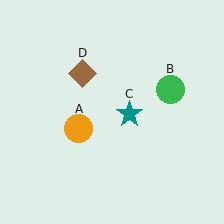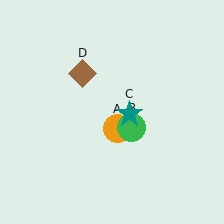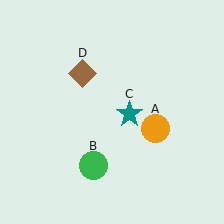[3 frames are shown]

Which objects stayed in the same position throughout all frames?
Teal star (object C) and brown diamond (object D) remained stationary.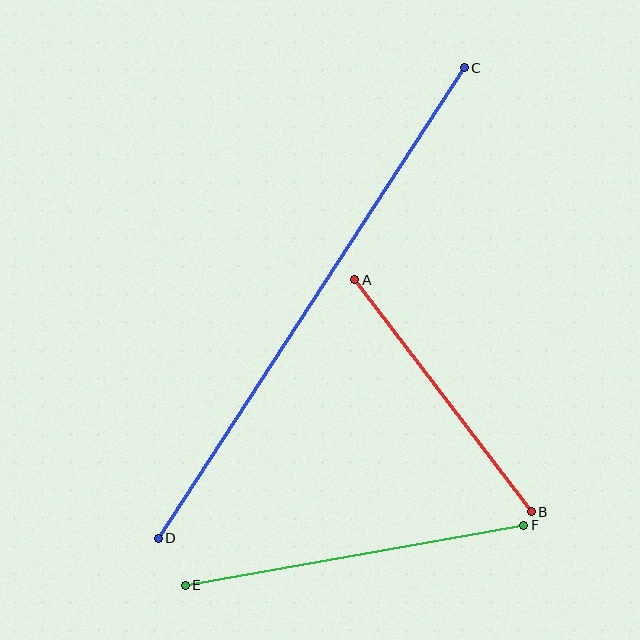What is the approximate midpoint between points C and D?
The midpoint is at approximately (311, 303) pixels.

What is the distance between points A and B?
The distance is approximately 292 pixels.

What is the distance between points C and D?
The distance is approximately 561 pixels.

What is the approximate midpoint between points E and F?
The midpoint is at approximately (355, 555) pixels.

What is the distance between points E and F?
The distance is approximately 344 pixels.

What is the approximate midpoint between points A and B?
The midpoint is at approximately (443, 396) pixels.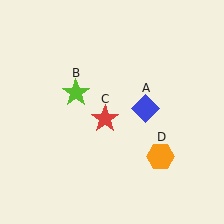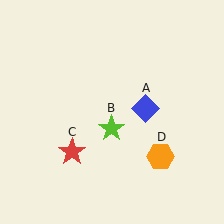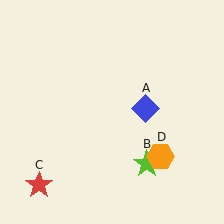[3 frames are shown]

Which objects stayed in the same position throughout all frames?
Blue diamond (object A) and orange hexagon (object D) remained stationary.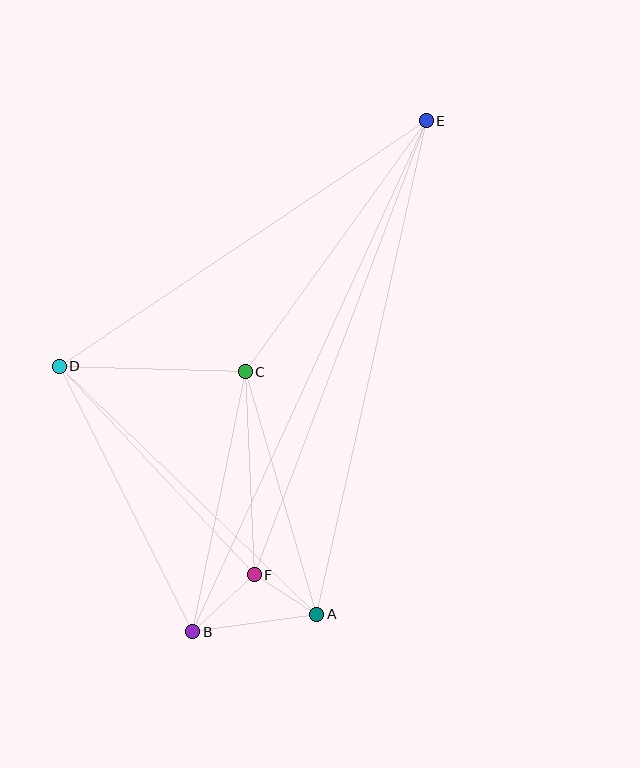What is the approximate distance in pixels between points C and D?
The distance between C and D is approximately 186 pixels.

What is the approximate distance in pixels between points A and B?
The distance between A and B is approximately 126 pixels.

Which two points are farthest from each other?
Points B and E are farthest from each other.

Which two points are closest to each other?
Points A and F are closest to each other.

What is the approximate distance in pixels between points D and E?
The distance between D and E is approximately 441 pixels.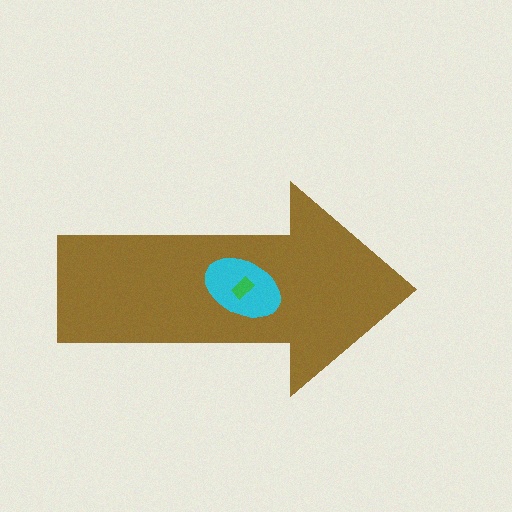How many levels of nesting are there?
3.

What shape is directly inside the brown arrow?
The cyan ellipse.